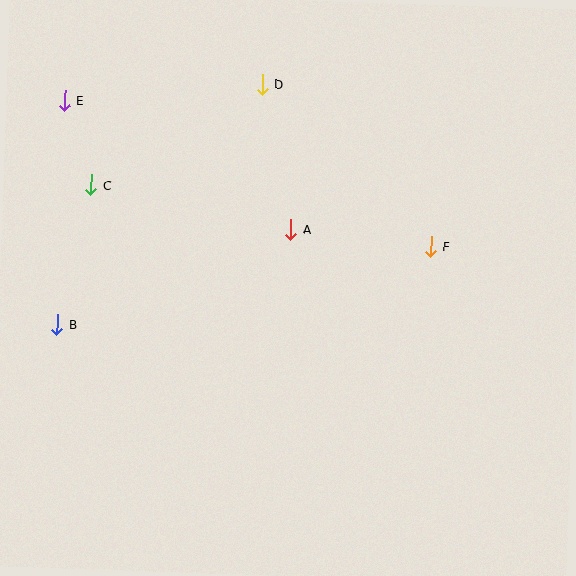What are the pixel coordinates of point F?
Point F is at (431, 247).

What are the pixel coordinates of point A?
Point A is at (291, 229).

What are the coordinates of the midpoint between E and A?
The midpoint between E and A is at (178, 165).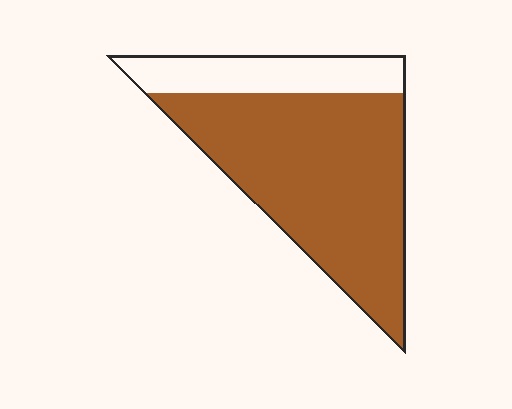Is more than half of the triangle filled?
Yes.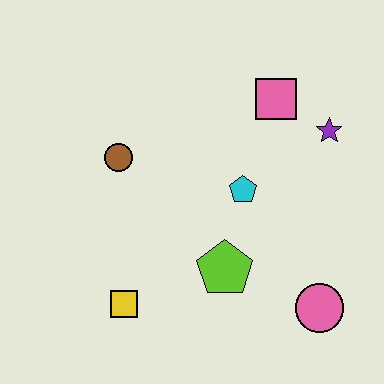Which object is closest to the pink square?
The purple star is closest to the pink square.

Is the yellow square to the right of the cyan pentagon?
No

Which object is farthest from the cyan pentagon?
The yellow square is farthest from the cyan pentagon.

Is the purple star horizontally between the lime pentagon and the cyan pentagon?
No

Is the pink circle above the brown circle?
No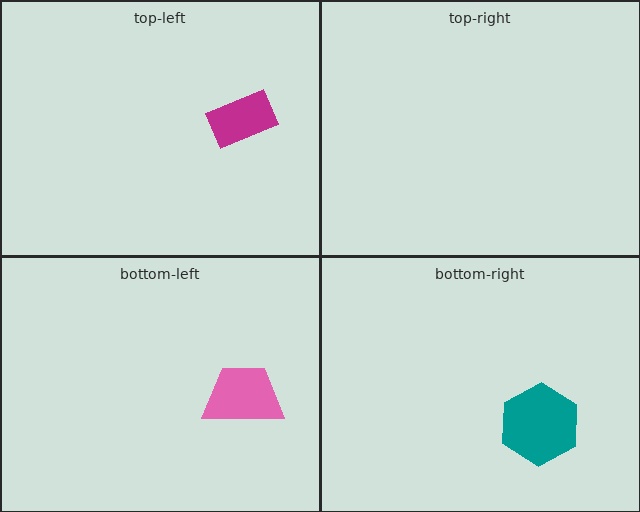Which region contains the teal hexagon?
The bottom-right region.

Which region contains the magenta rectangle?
The top-left region.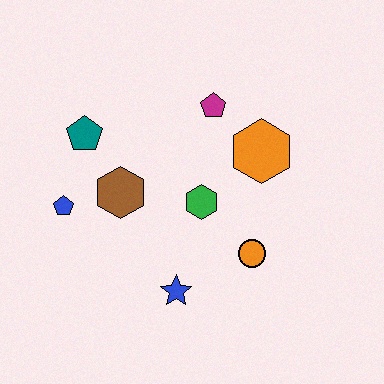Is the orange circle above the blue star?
Yes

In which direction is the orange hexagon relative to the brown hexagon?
The orange hexagon is to the right of the brown hexagon.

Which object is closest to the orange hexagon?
The magenta pentagon is closest to the orange hexagon.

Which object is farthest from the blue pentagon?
The orange hexagon is farthest from the blue pentagon.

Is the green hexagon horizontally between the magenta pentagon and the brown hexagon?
Yes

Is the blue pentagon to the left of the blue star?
Yes